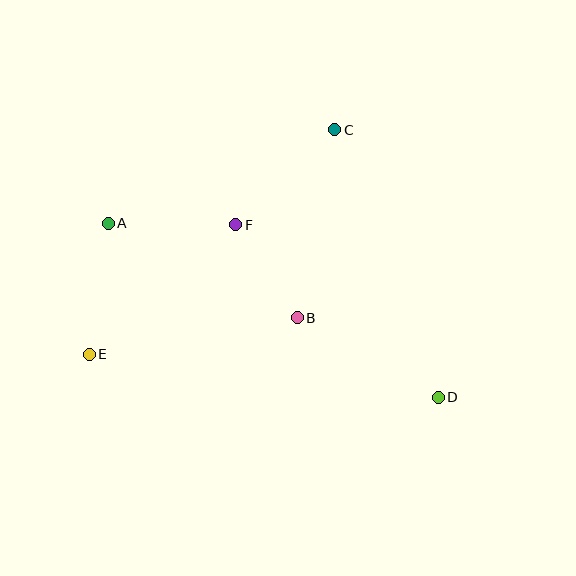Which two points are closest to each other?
Points B and F are closest to each other.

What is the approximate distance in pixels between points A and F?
The distance between A and F is approximately 127 pixels.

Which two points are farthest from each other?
Points A and D are farthest from each other.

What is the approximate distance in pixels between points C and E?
The distance between C and E is approximately 333 pixels.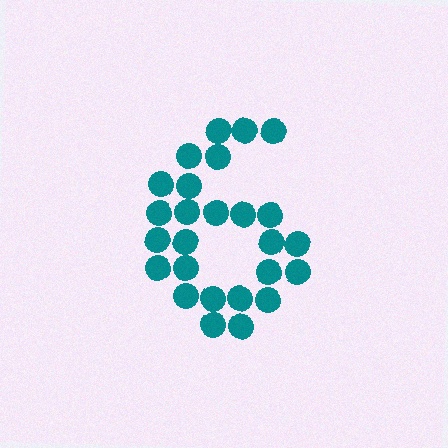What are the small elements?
The small elements are circles.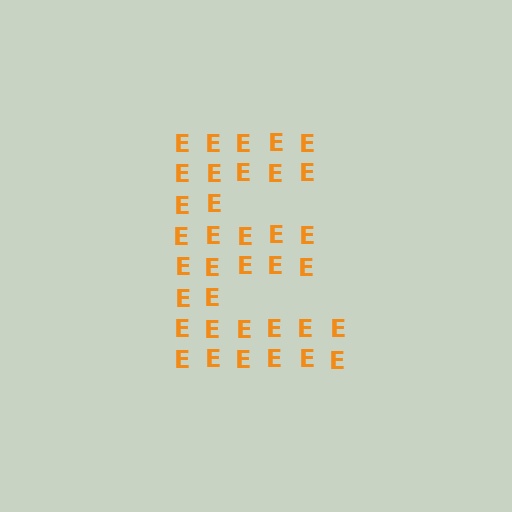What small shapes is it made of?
It is made of small letter E's.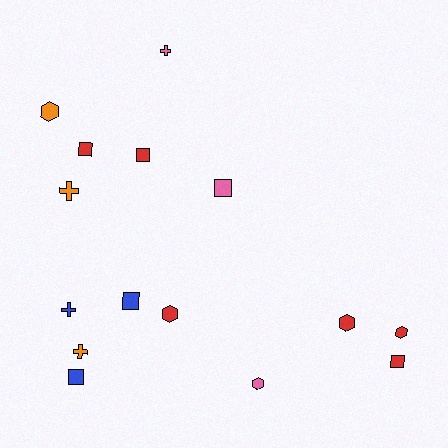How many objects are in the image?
There are 15 objects.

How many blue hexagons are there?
There are no blue hexagons.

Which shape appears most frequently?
Square, with 6 objects.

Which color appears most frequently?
Red, with 6 objects.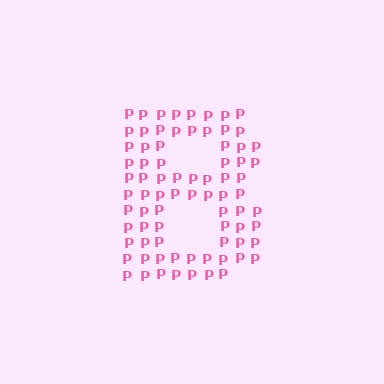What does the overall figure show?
The overall figure shows the letter B.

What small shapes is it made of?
It is made of small letter P's.